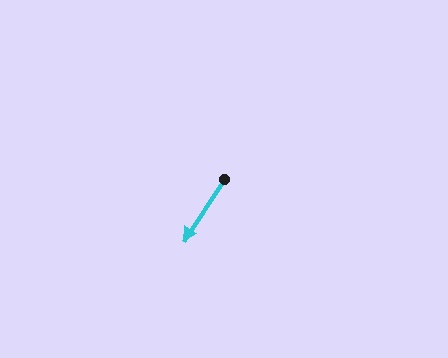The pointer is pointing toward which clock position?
Roughly 7 o'clock.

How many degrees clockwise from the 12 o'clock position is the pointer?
Approximately 213 degrees.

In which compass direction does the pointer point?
Southwest.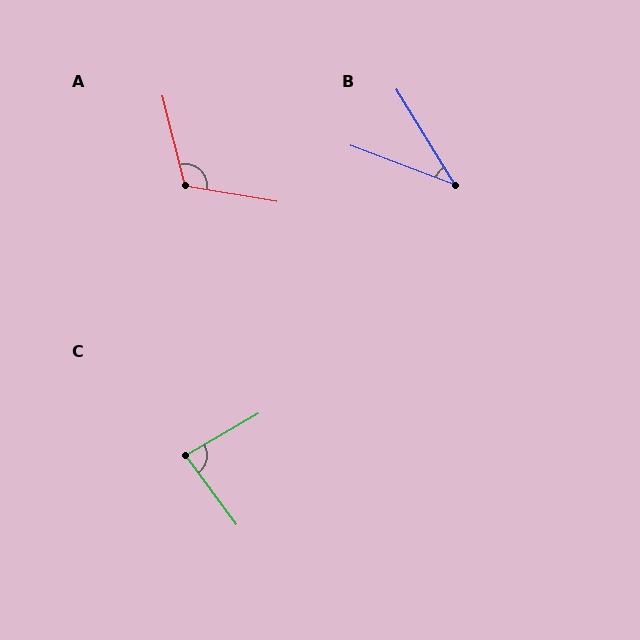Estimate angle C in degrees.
Approximately 84 degrees.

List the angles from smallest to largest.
B (38°), C (84°), A (114°).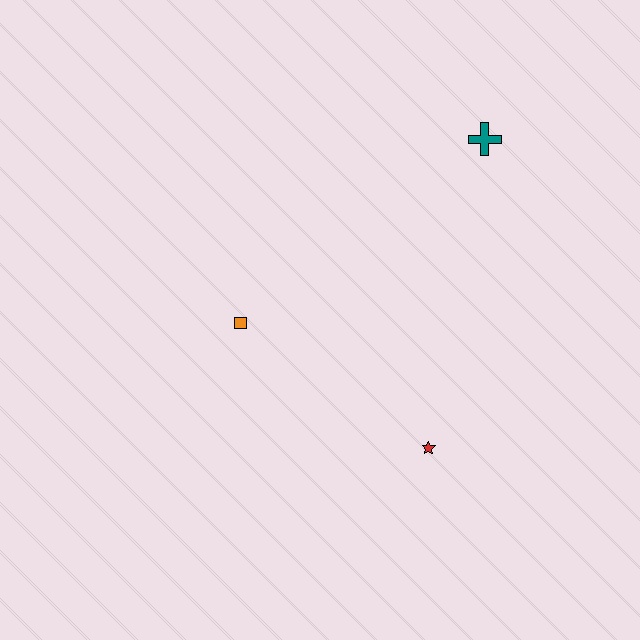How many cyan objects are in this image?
There are no cyan objects.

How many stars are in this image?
There is 1 star.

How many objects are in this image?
There are 3 objects.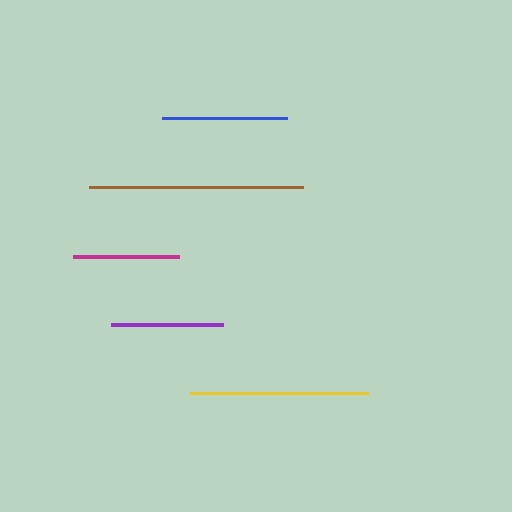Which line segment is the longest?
The brown line is the longest at approximately 214 pixels.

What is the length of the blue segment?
The blue segment is approximately 125 pixels long.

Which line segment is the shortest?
The magenta line is the shortest at approximately 106 pixels.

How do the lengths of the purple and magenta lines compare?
The purple and magenta lines are approximately the same length.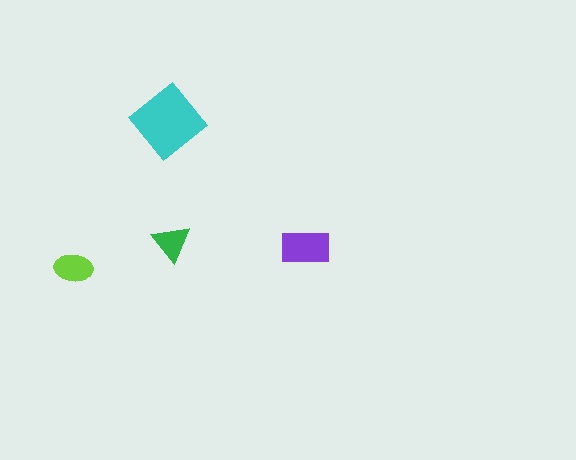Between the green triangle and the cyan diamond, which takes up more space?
The cyan diamond.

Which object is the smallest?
The green triangle.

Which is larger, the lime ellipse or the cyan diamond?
The cyan diamond.